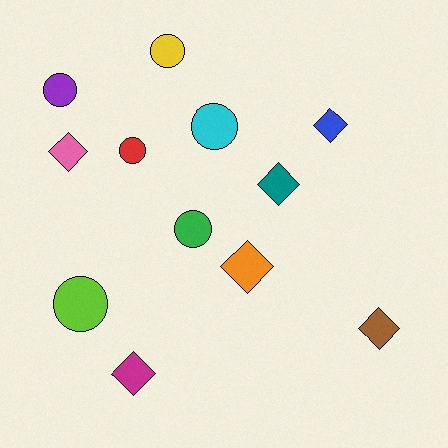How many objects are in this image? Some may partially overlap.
There are 12 objects.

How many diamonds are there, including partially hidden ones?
There are 6 diamonds.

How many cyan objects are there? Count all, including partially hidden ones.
There is 1 cyan object.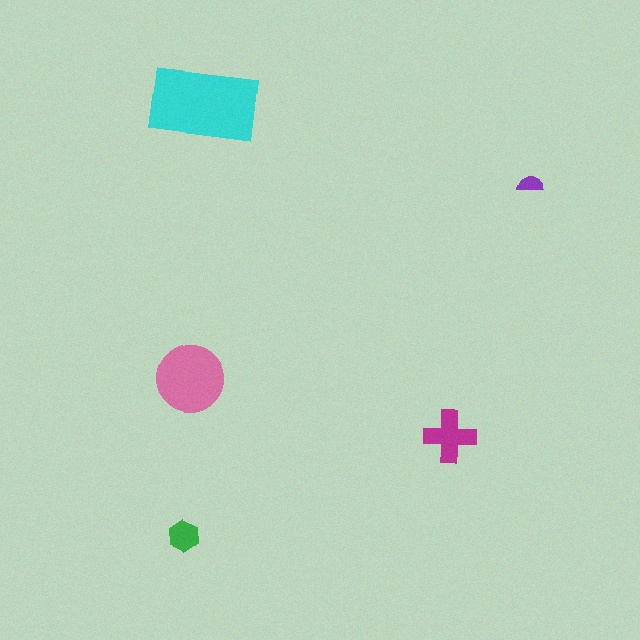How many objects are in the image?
There are 5 objects in the image.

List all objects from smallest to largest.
The purple semicircle, the green hexagon, the magenta cross, the pink circle, the cyan rectangle.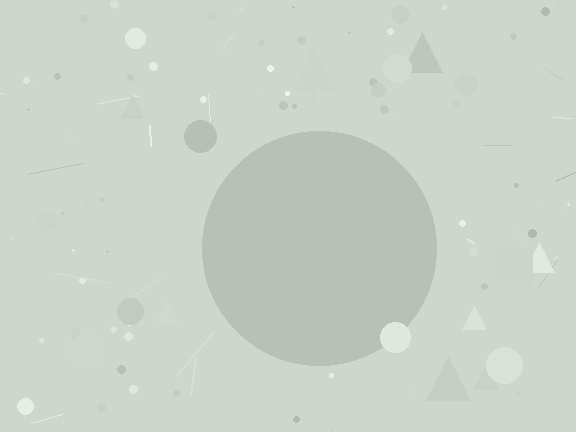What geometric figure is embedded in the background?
A circle is embedded in the background.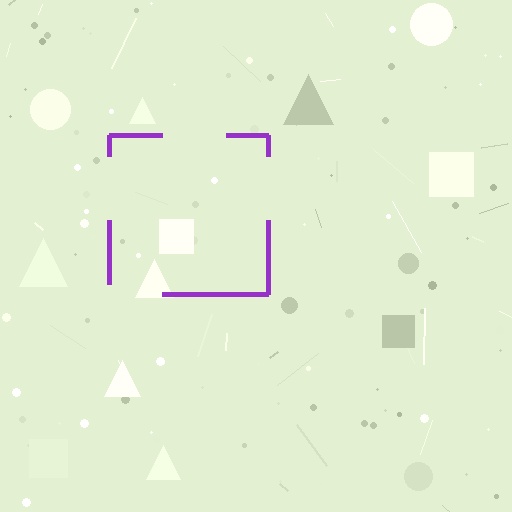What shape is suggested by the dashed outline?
The dashed outline suggests a square.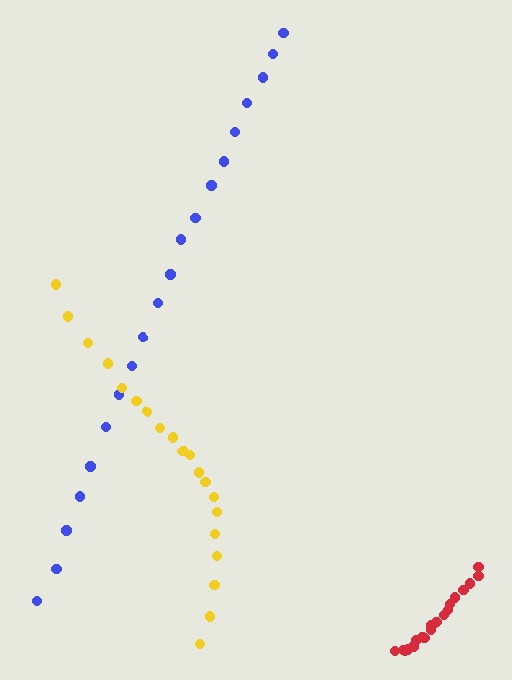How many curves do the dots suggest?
There are 3 distinct paths.